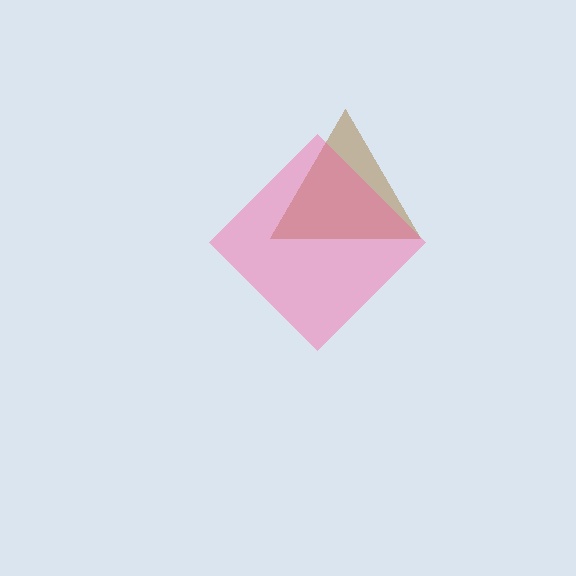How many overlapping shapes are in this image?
There are 2 overlapping shapes in the image.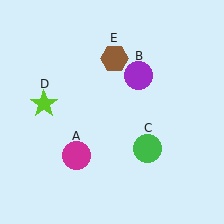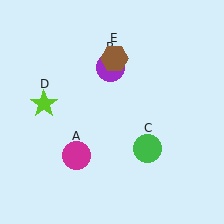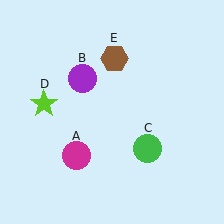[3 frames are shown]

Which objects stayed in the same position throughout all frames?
Magenta circle (object A) and green circle (object C) and lime star (object D) and brown hexagon (object E) remained stationary.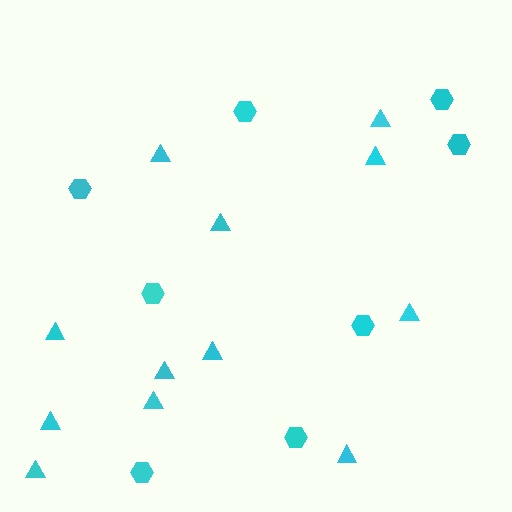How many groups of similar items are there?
There are 2 groups: one group of hexagons (8) and one group of triangles (12).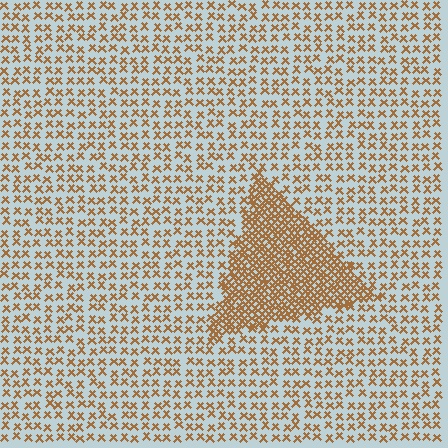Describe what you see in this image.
The image contains small brown elements arranged at two different densities. A triangle-shaped region is visible where the elements are more densely packed than the surrounding area.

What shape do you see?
I see a triangle.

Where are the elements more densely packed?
The elements are more densely packed inside the triangle boundary.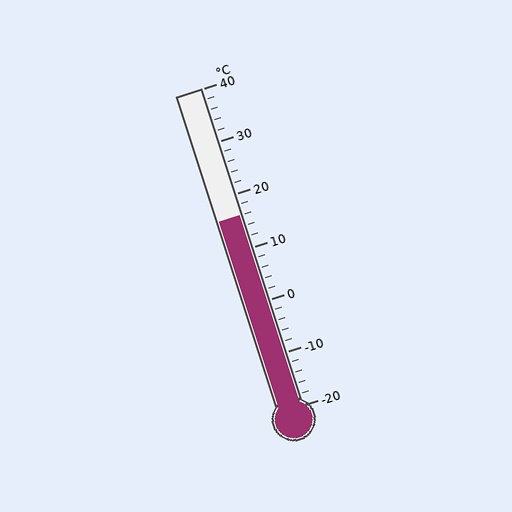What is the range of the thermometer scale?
The thermometer scale ranges from -20°C to 40°C.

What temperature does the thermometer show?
The thermometer shows approximately 16°C.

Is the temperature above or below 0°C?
The temperature is above 0°C.